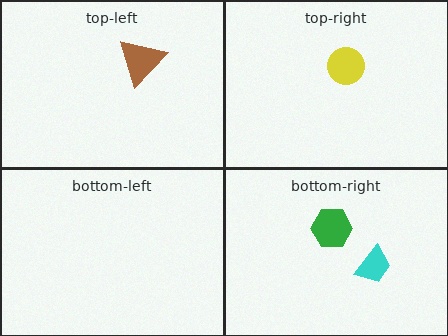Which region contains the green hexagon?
The bottom-right region.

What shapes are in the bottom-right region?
The cyan trapezoid, the green hexagon.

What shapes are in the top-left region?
The brown triangle.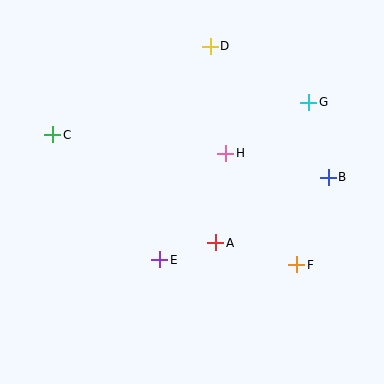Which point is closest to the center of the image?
Point H at (226, 153) is closest to the center.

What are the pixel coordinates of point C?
Point C is at (53, 135).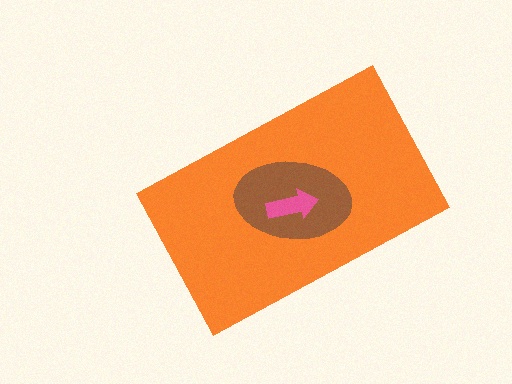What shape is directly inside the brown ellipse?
The pink arrow.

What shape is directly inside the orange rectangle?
The brown ellipse.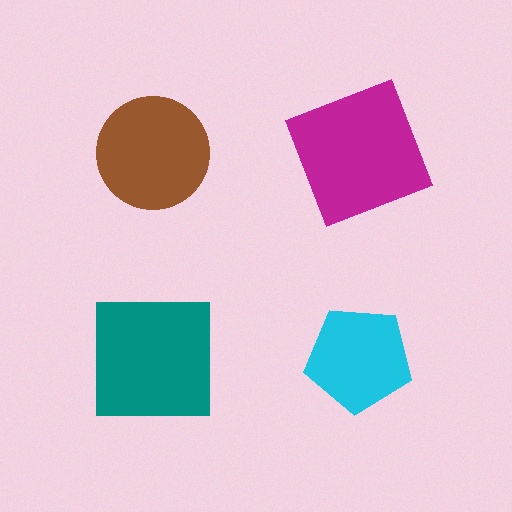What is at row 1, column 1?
A brown circle.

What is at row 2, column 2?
A cyan pentagon.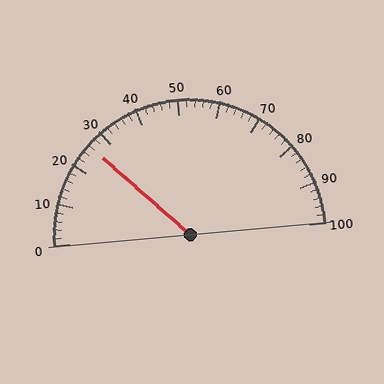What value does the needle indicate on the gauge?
The needle indicates approximately 26.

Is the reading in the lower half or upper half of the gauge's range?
The reading is in the lower half of the range (0 to 100).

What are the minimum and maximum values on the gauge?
The gauge ranges from 0 to 100.